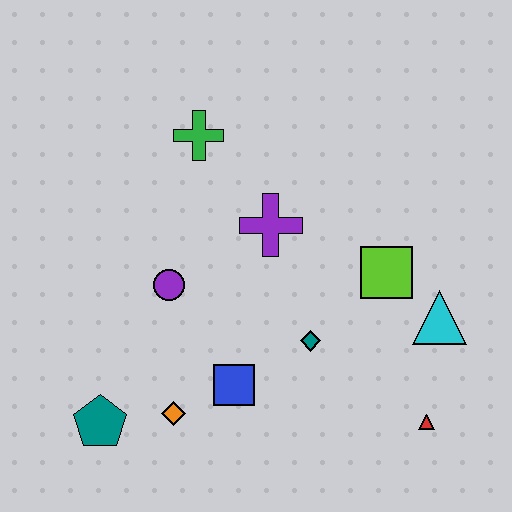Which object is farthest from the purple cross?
The teal pentagon is farthest from the purple cross.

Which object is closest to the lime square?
The cyan triangle is closest to the lime square.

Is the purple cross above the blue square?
Yes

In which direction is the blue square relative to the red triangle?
The blue square is to the left of the red triangle.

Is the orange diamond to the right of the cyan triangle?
No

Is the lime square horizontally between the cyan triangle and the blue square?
Yes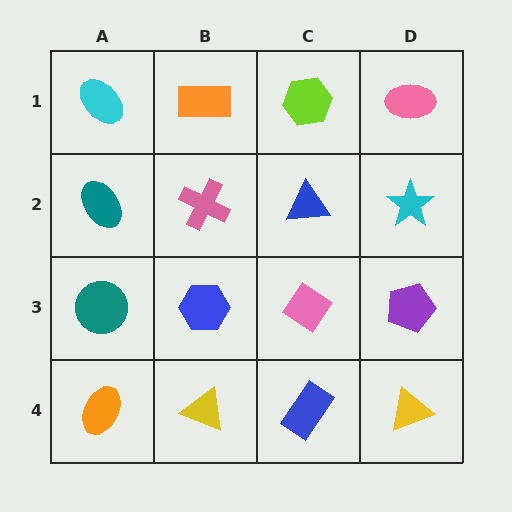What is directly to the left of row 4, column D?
A blue rectangle.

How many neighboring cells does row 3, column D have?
3.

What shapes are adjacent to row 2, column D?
A pink ellipse (row 1, column D), a purple pentagon (row 3, column D), a blue triangle (row 2, column C).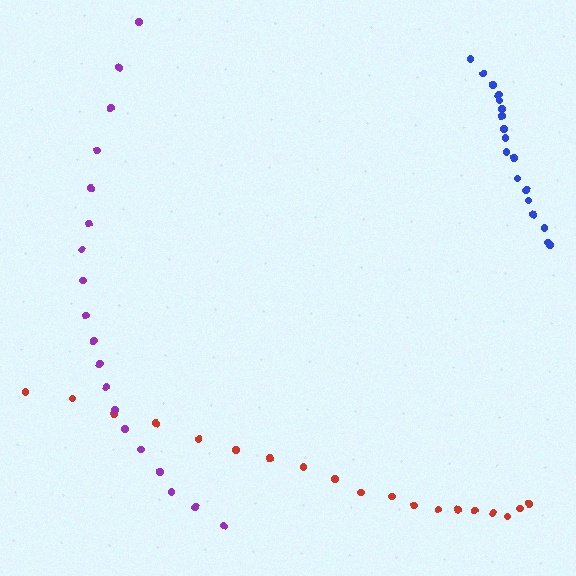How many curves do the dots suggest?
There are 3 distinct paths.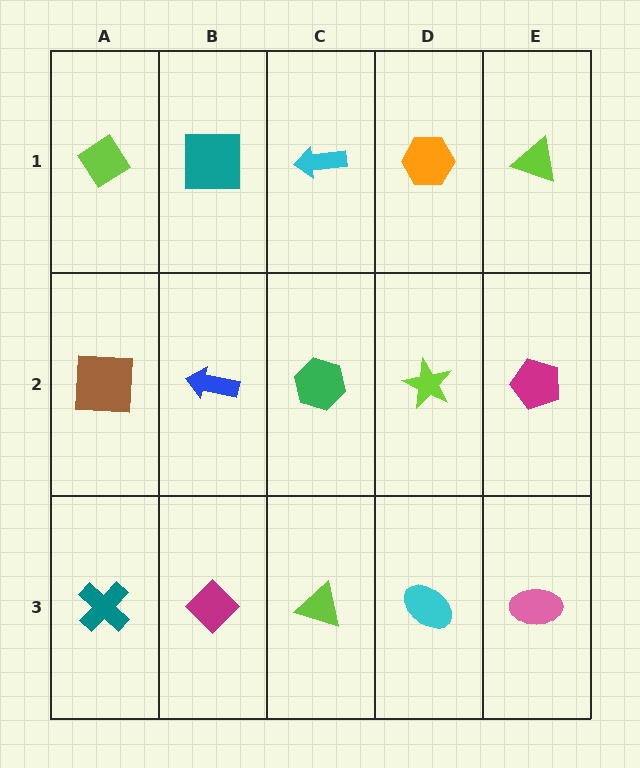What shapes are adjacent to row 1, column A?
A brown square (row 2, column A), a teal square (row 1, column B).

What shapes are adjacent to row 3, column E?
A magenta pentagon (row 2, column E), a cyan ellipse (row 3, column D).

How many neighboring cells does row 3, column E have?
2.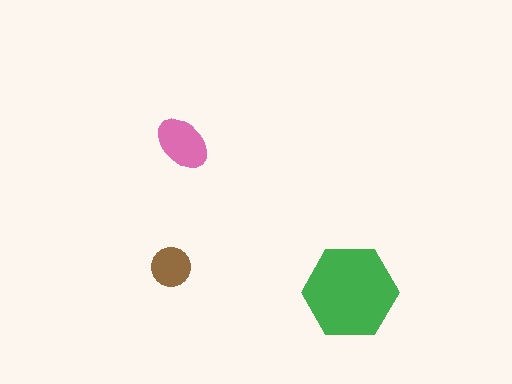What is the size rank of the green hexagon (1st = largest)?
1st.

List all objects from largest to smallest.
The green hexagon, the pink ellipse, the brown circle.